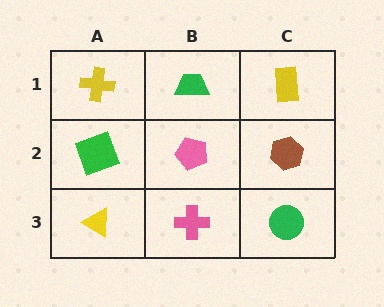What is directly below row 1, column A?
A green square.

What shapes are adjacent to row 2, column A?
A yellow cross (row 1, column A), a yellow triangle (row 3, column A), a pink pentagon (row 2, column B).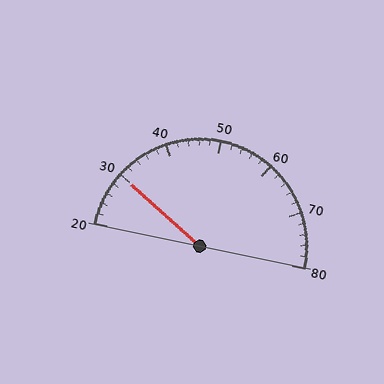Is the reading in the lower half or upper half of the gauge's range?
The reading is in the lower half of the range (20 to 80).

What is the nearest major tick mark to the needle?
The nearest major tick mark is 30.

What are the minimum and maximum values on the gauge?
The gauge ranges from 20 to 80.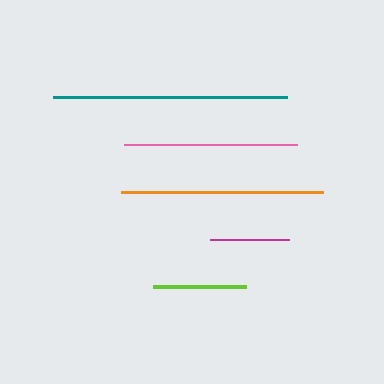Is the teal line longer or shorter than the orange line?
The teal line is longer than the orange line.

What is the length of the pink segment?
The pink segment is approximately 173 pixels long.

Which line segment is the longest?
The teal line is the longest at approximately 234 pixels.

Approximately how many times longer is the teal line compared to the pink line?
The teal line is approximately 1.3 times the length of the pink line.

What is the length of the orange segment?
The orange segment is approximately 203 pixels long.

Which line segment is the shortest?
The magenta line is the shortest at approximately 78 pixels.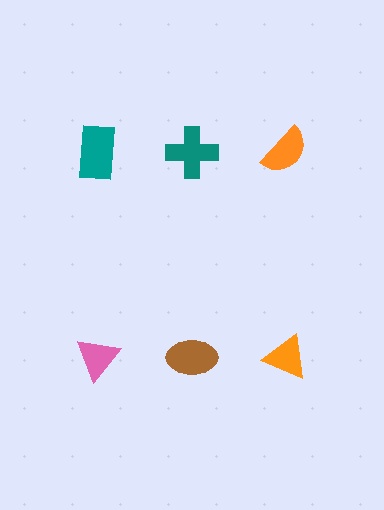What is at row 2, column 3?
An orange triangle.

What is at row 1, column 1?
A teal rectangle.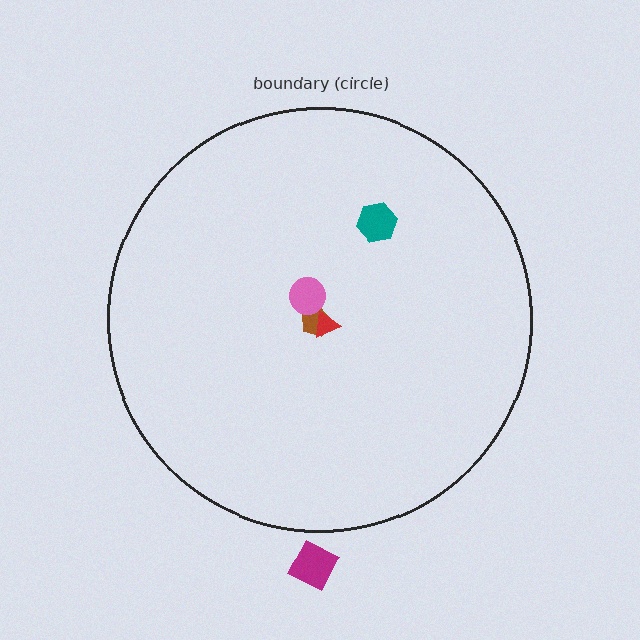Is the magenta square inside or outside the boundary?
Outside.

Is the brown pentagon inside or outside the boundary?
Inside.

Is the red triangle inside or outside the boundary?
Inside.